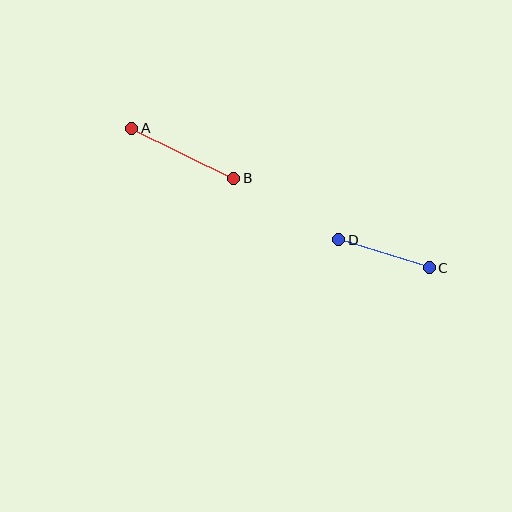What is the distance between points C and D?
The distance is approximately 95 pixels.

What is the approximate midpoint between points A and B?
The midpoint is at approximately (183, 153) pixels.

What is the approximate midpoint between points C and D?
The midpoint is at approximately (384, 254) pixels.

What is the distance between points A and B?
The distance is approximately 114 pixels.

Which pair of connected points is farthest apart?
Points A and B are farthest apart.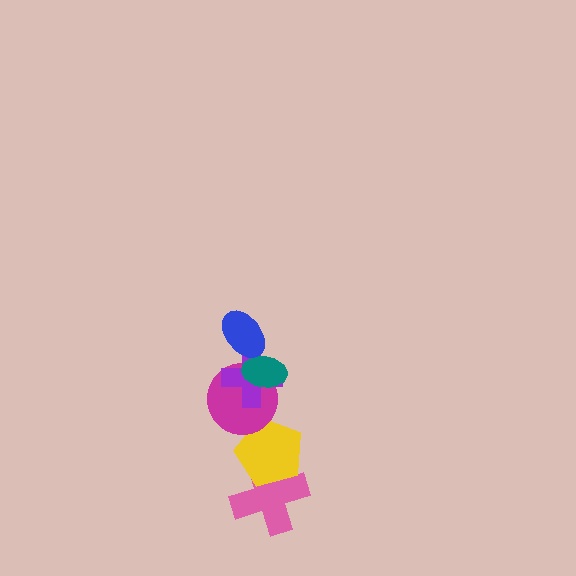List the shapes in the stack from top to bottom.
From top to bottom: the blue ellipse, the teal ellipse, the purple cross, the magenta circle, the yellow pentagon, the pink cross.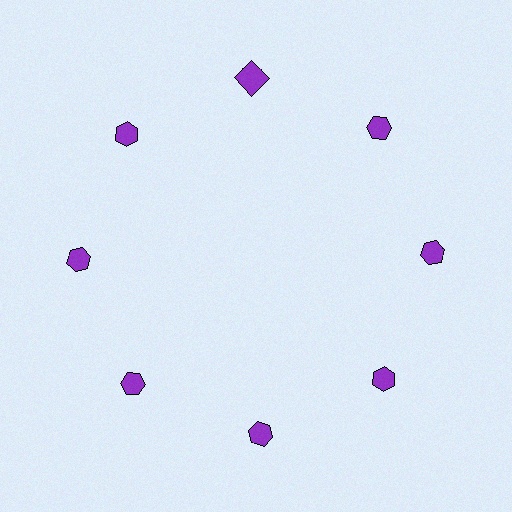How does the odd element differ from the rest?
It has a different shape: square instead of hexagon.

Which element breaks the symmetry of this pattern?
The purple square at roughly the 12 o'clock position breaks the symmetry. All other shapes are purple hexagons.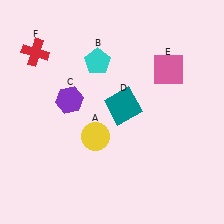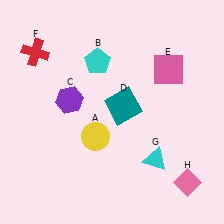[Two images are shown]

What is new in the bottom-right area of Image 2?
A cyan triangle (G) was added in the bottom-right area of Image 2.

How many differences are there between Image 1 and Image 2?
There are 2 differences between the two images.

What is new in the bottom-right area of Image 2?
A pink diamond (H) was added in the bottom-right area of Image 2.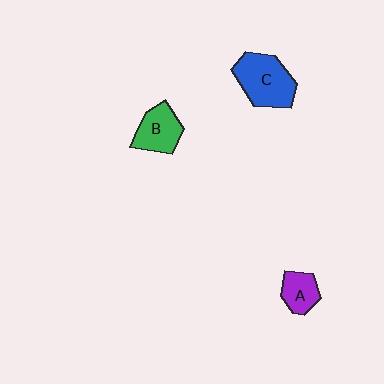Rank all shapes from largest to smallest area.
From largest to smallest: C (blue), B (green), A (purple).